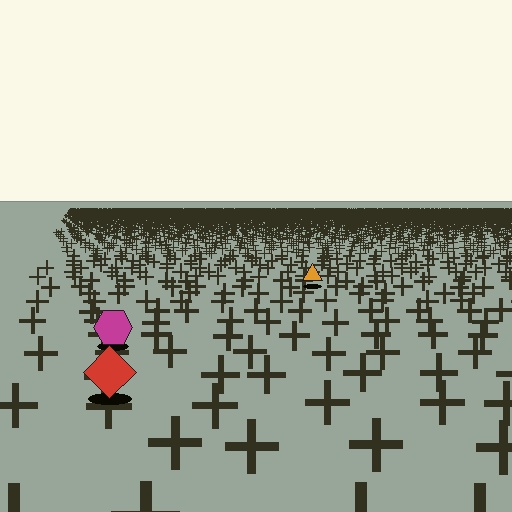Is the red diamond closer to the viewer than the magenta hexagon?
Yes. The red diamond is closer — you can tell from the texture gradient: the ground texture is coarser near it.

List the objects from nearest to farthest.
From nearest to farthest: the red diamond, the magenta hexagon, the orange triangle.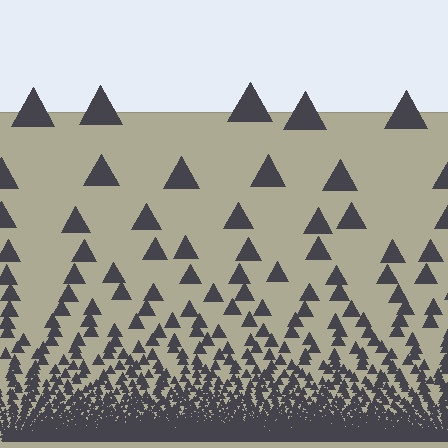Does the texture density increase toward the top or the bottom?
Density increases toward the bottom.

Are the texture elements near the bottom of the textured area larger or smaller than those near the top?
Smaller. The gradient is inverted — elements near the bottom are smaller and denser.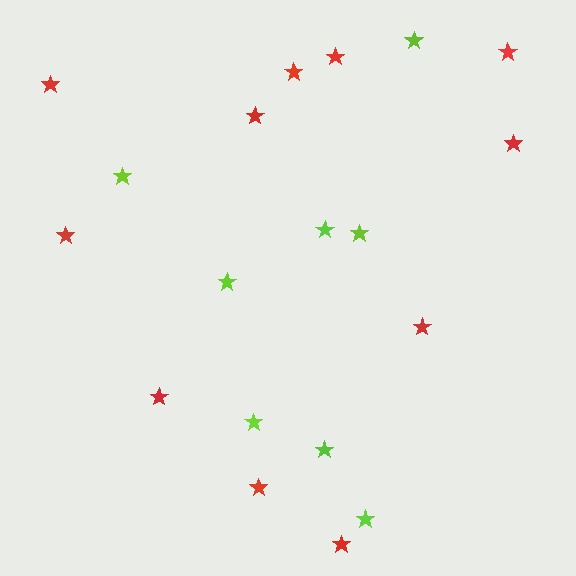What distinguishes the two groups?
There are 2 groups: one group of red stars (11) and one group of lime stars (8).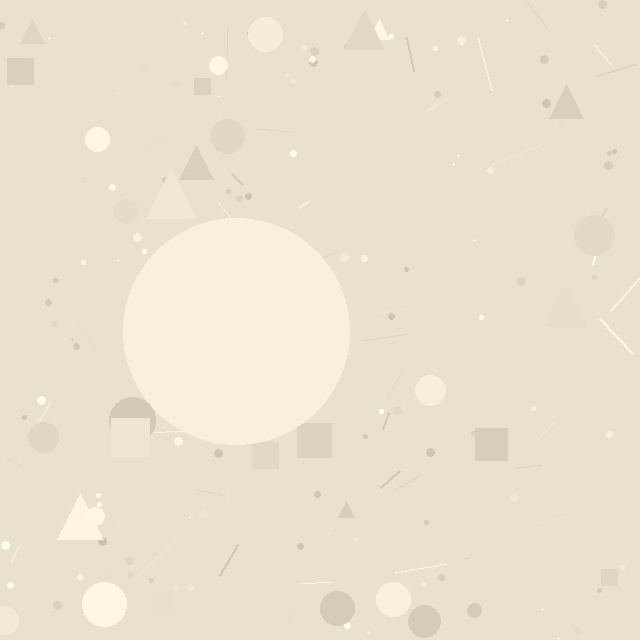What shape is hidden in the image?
A circle is hidden in the image.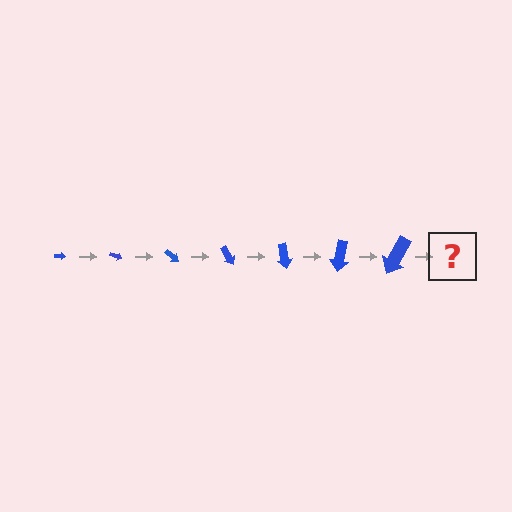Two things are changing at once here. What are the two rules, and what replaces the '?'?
The two rules are that the arrow grows larger each step and it rotates 20 degrees each step. The '?' should be an arrow, larger than the previous one and rotated 140 degrees from the start.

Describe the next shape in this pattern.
It should be an arrow, larger than the previous one and rotated 140 degrees from the start.